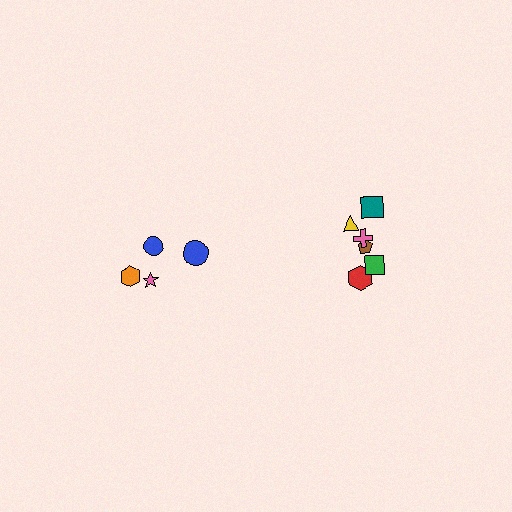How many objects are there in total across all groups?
There are 10 objects.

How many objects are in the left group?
There are 4 objects.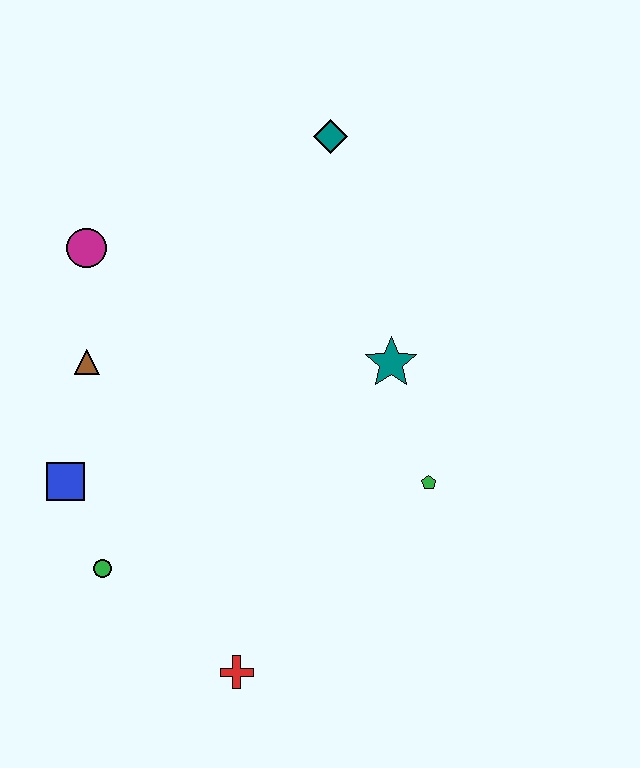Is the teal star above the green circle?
Yes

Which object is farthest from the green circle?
The teal diamond is farthest from the green circle.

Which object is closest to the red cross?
The green circle is closest to the red cross.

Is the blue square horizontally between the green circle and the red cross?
No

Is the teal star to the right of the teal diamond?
Yes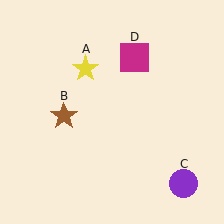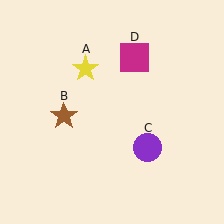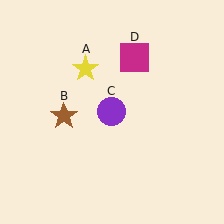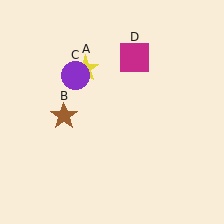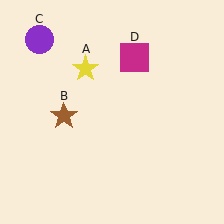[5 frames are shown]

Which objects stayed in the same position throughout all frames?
Yellow star (object A) and brown star (object B) and magenta square (object D) remained stationary.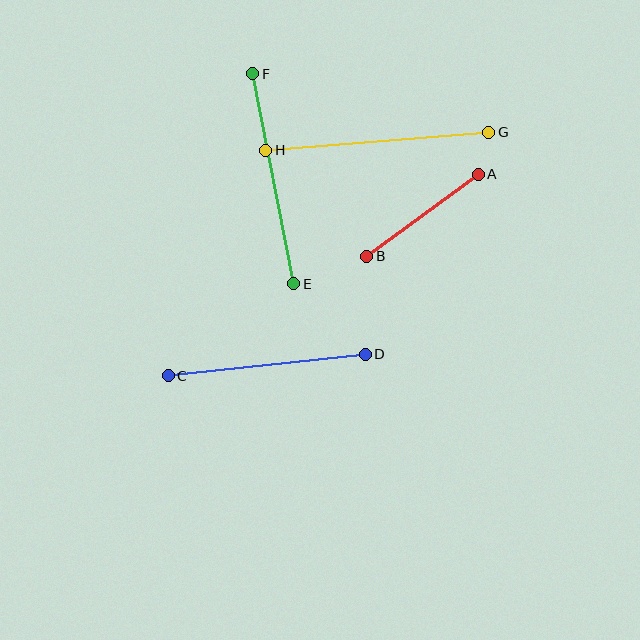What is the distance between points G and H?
The distance is approximately 224 pixels.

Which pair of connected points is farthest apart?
Points G and H are farthest apart.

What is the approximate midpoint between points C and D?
The midpoint is at approximately (267, 365) pixels.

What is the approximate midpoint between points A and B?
The midpoint is at approximately (423, 215) pixels.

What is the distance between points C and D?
The distance is approximately 198 pixels.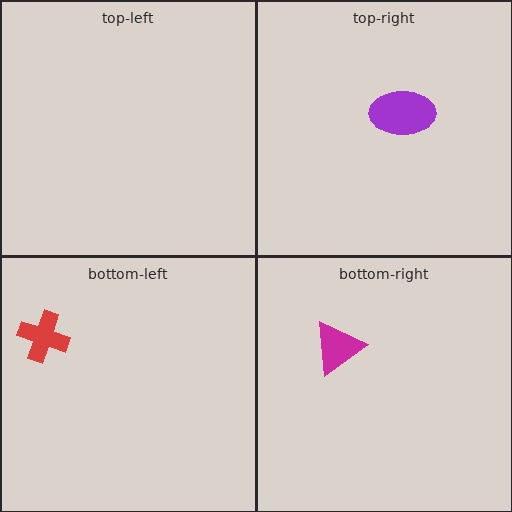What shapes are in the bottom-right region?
The magenta triangle.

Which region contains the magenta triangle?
The bottom-right region.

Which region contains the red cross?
The bottom-left region.